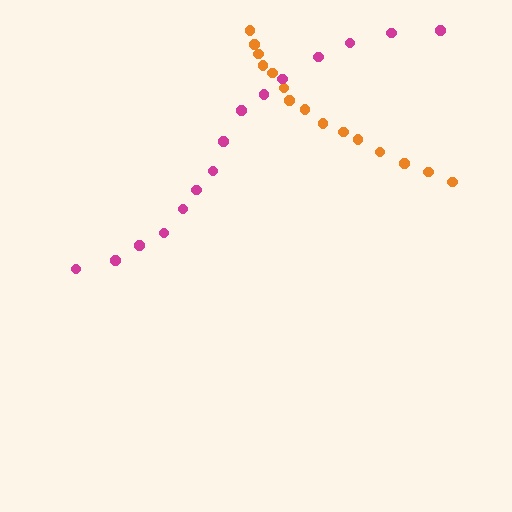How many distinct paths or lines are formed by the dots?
There are 2 distinct paths.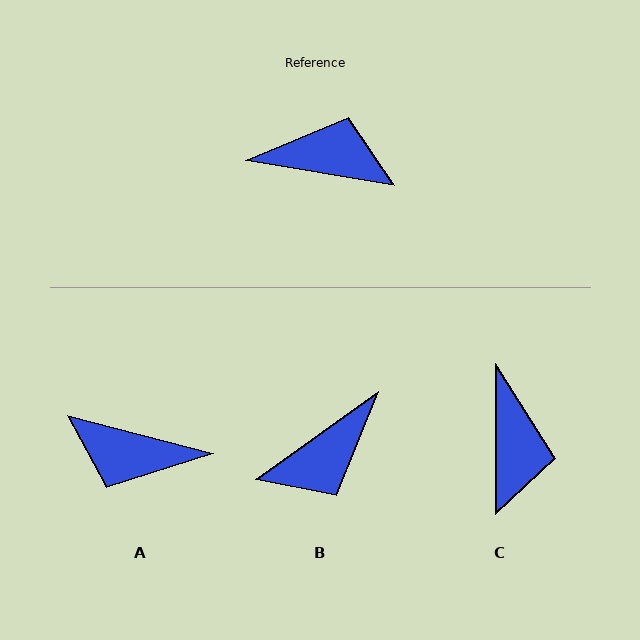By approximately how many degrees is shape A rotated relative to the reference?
Approximately 175 degrees counter-clockwise.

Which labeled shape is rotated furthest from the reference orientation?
A, about 175 degrees away.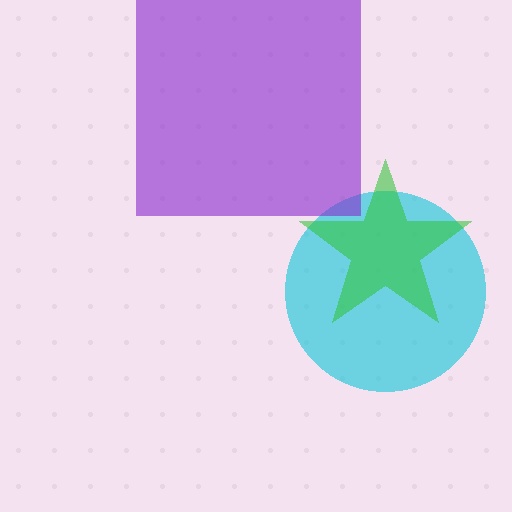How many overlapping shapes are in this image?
There are 3 overlapping shapes in the image.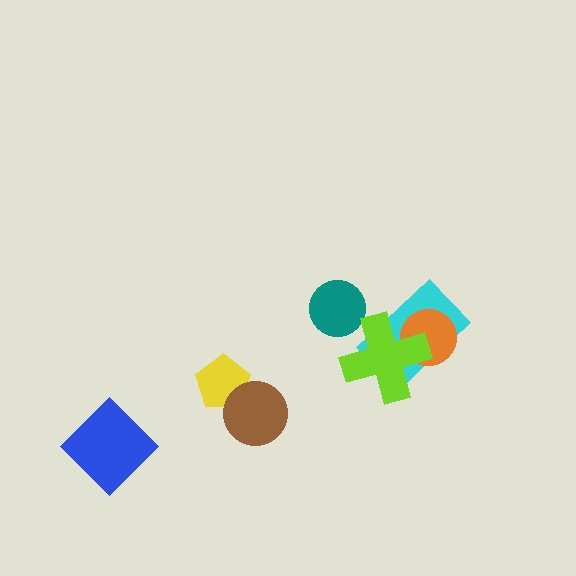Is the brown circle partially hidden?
No, no other shape covers it.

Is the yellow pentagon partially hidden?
Yes, it is partially covered by another shape.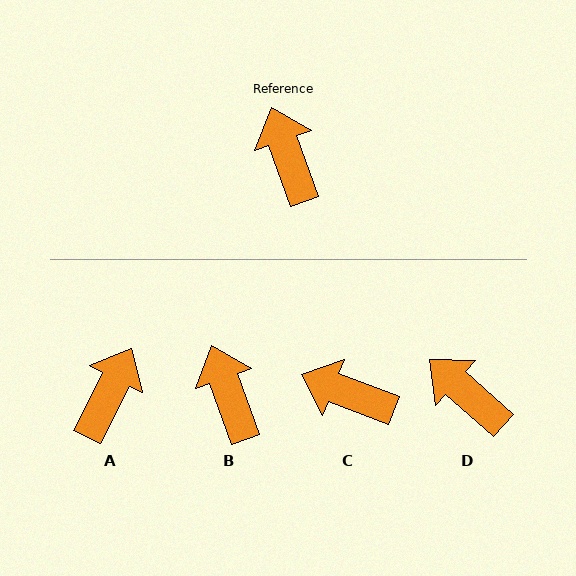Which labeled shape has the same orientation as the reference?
B.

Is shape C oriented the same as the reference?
No, it is off by about 49 degrees.